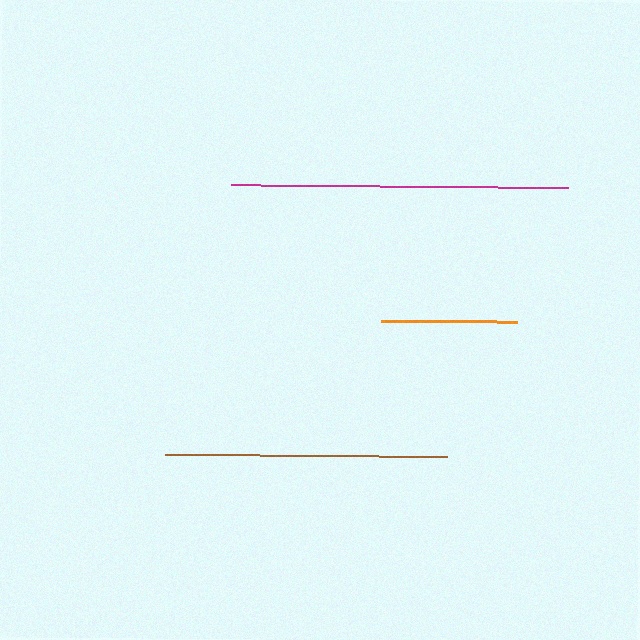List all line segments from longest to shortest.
From longest to shortest: magenta, brown, orange.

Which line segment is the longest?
The magenta line is the longest at approximately 336 pixels.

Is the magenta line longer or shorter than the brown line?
The magenta line is longer than the brown line.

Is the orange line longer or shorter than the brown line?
The brown line is longer than the orange line.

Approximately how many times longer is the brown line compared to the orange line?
The brown line is approximately 2.1 times the length of the orange line.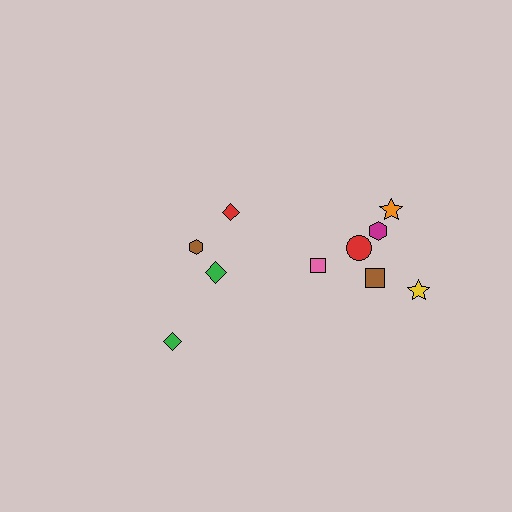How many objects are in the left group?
There are 4 objects.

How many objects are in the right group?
There are 6 objects.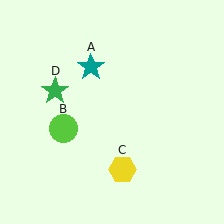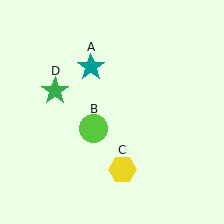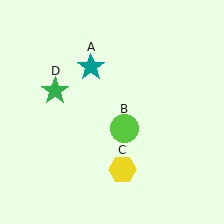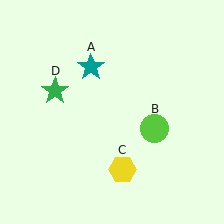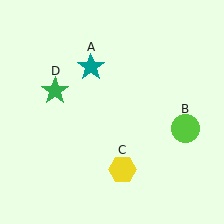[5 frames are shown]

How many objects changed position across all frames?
1 object changed position: lime circle (object B).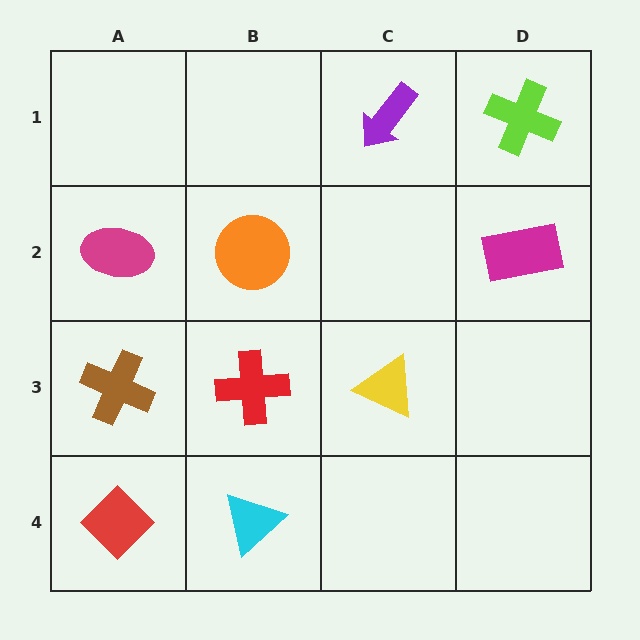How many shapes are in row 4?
2 shapes.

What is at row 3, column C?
A yellow triangle.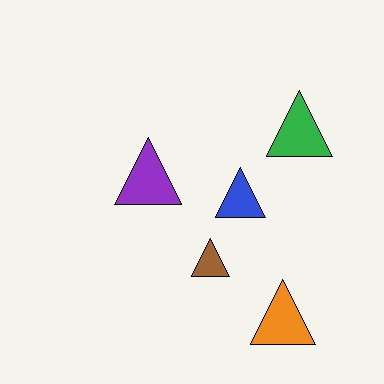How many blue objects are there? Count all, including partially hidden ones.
There is 1 blue object.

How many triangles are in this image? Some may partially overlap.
There are 5 triangles.